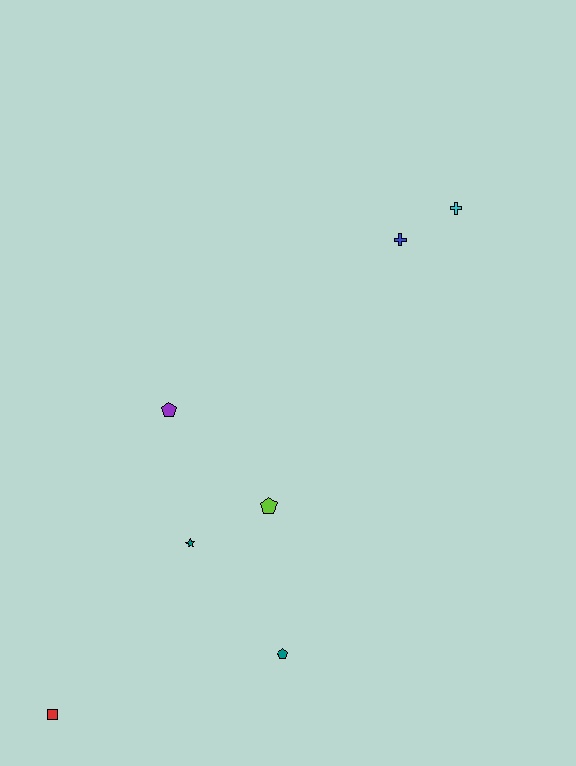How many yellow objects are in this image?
There are no yellow objects.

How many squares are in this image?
There is 1 square.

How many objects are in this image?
There are 7 objects.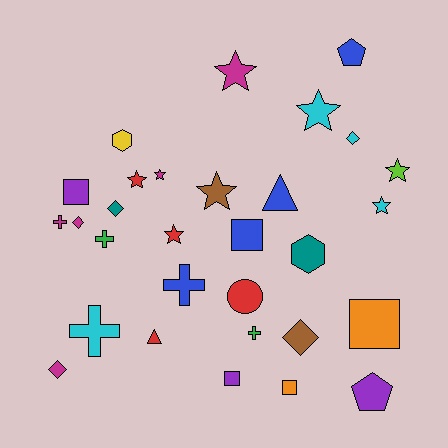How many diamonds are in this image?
There are 5 diamonds.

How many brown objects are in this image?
There are 2 brown objects.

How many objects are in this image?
There are 30 objects.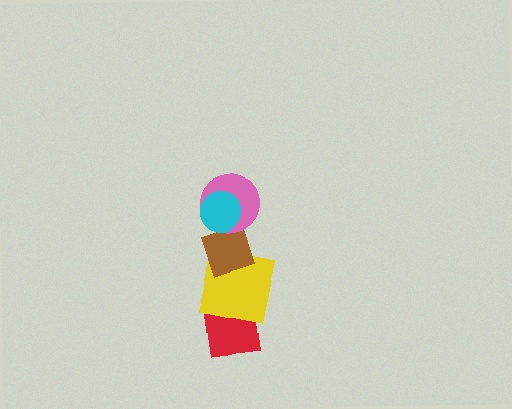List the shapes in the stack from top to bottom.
From top to bottom: the cyan circle, the pink circle, the brown diamond, the yellow square, the red square.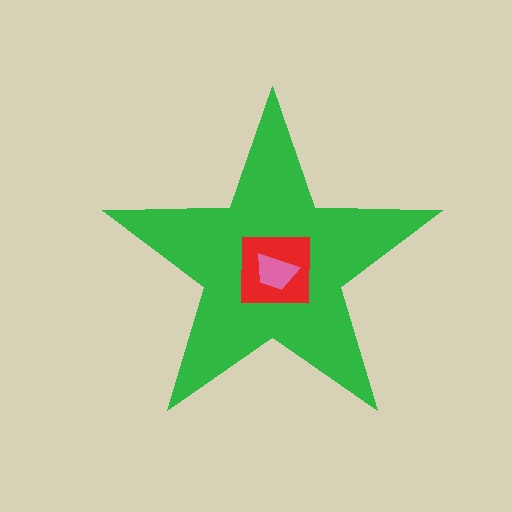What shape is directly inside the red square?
The pink trapezoid.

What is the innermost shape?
The pink trapezoid.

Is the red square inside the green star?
Yes.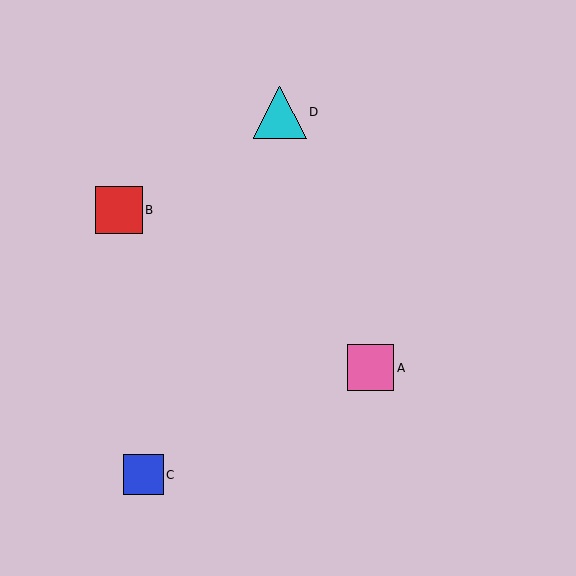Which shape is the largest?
The cyan triangle (labeled D) is the largest.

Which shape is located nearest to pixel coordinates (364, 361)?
The pink square (labeled A) at (371, 368) is nearest to that location.